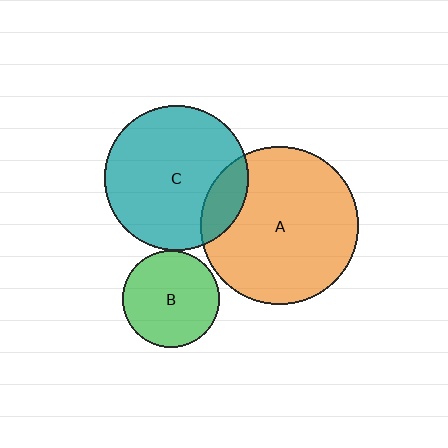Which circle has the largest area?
Circle A (orange).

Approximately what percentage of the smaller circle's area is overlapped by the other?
Approximately 15%.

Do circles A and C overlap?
Yes.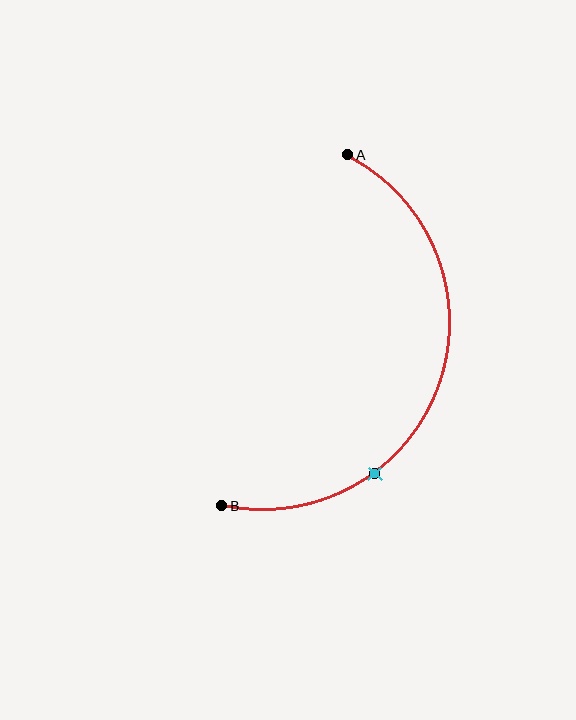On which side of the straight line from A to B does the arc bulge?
The arc bulges to the right of the straight line connecting A and B.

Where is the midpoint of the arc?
The arc midpoint is the point on the curve farthest from the straight line joining A and B. It sits to the right of that line.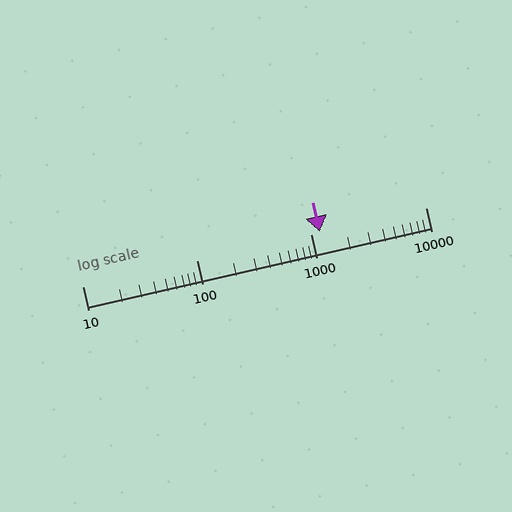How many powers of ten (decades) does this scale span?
The scale spans 3 decades, from 10 to 10000.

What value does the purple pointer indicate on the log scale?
The pointer indicates approximately 1200.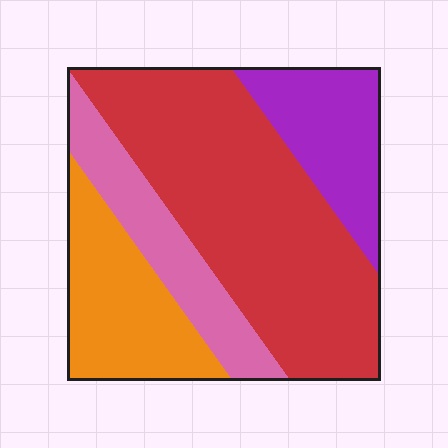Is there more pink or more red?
Red.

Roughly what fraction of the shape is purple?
Purple covers roughly 15% of the shape.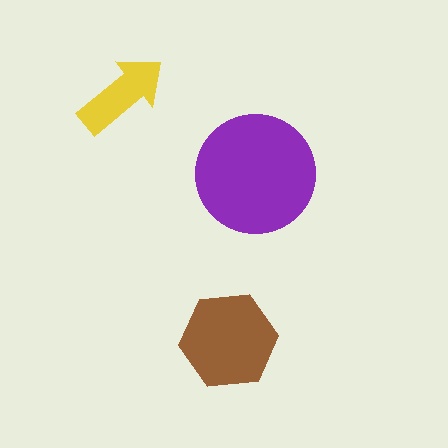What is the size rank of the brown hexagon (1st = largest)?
2nd.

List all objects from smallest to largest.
The yellow arrow, the brown hexagon, the purple circle.